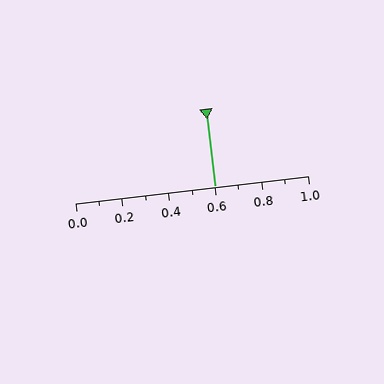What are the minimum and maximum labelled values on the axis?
The axis runs from 0.0 to 1.0.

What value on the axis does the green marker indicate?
The marker indicates approximately 0.6.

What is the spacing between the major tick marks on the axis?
The major ticks are spaced 0.2 apart.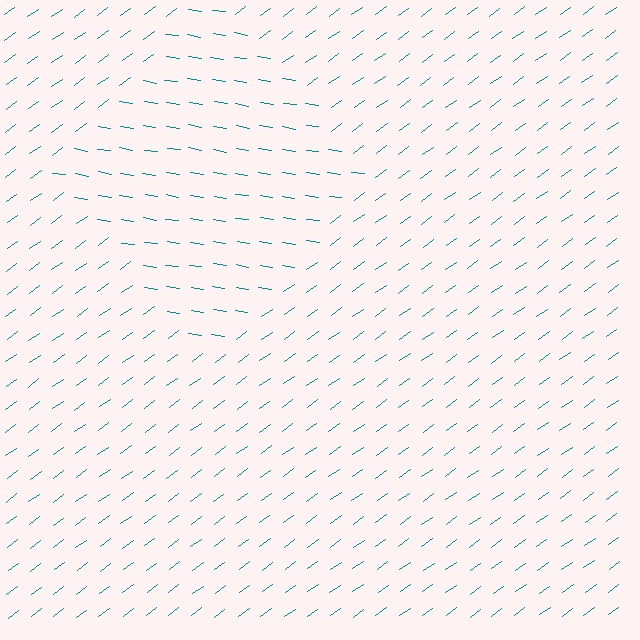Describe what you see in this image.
The image is filled with small teal line segments. A diamond region in the image has lines oriented differently from the surrounding lines, creating a visible texture boundary.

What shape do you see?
I see a diamond.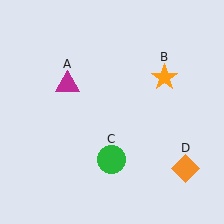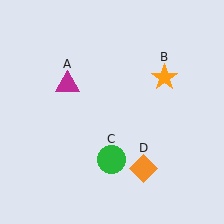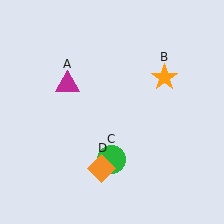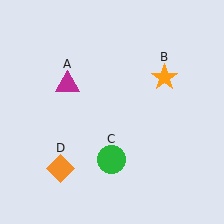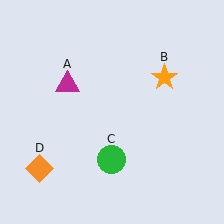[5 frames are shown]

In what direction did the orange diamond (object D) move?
The orange diamond (object D) moved left.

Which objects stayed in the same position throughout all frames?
Magenta triangle (object A) and orange star (object B) and green circle (object C) remained stationary.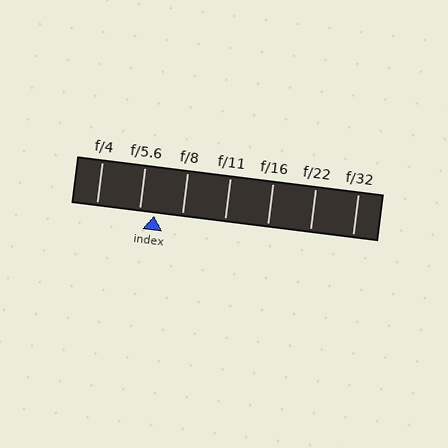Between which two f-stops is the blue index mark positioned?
The index mark is between f/5.6 and f/8.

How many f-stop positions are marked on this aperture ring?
There are 7 f-stop positions marked.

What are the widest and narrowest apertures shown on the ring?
The widest aperture shown is f/4 and the narrowest is f/32.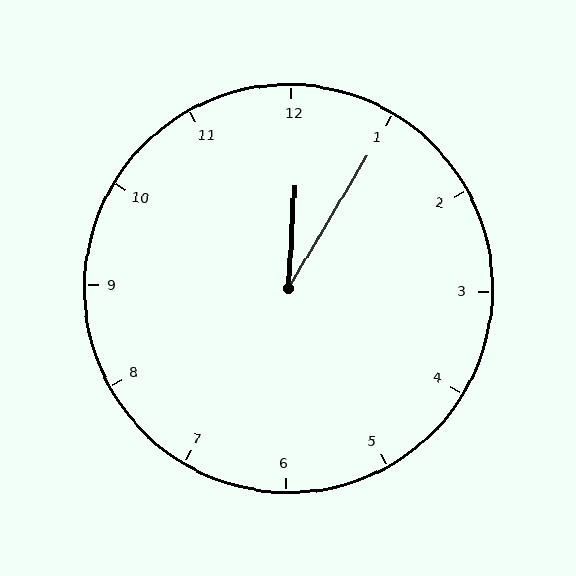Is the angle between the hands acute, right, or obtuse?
It is acute.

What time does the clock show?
12:05.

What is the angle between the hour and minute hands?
Approximately 28 degrees.